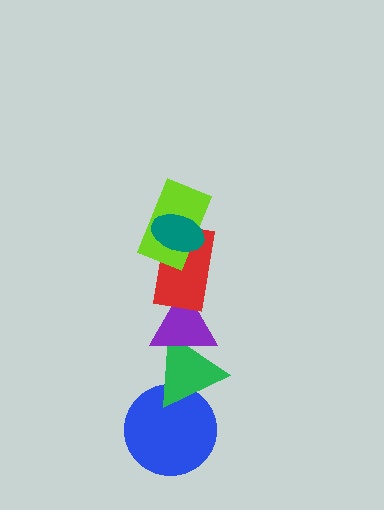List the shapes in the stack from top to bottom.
From top to bottom: the teal ellipse, the lime rectangle, the red rectangle, the purple triangle, the green triangle, the blue circle.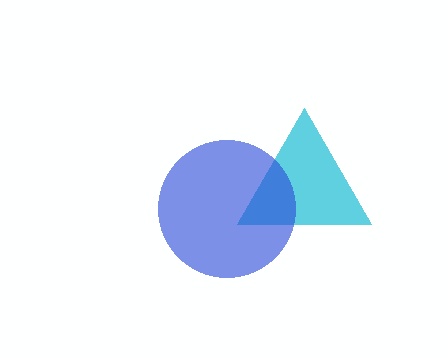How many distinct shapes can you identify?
There are 2 distinct shapes: a cyan triangle, a blue circle.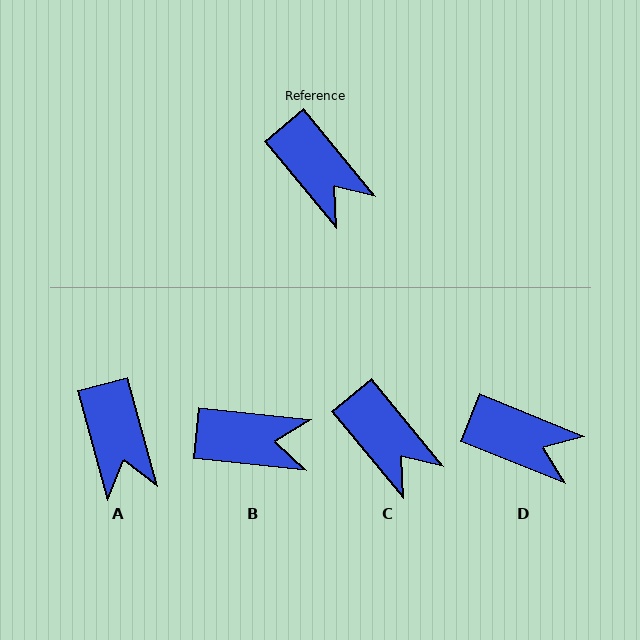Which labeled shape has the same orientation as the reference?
C.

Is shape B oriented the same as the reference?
No, it is off by about 44 degrees.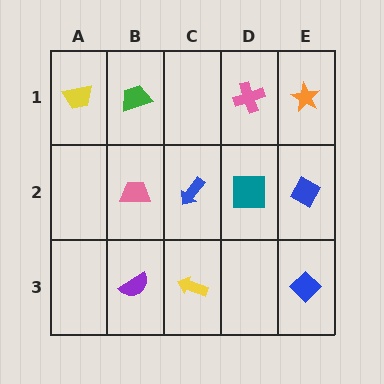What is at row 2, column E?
A blue diamond.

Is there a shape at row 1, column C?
No, that cell is empty.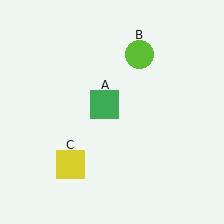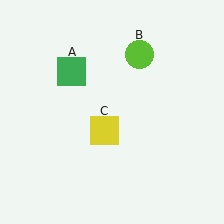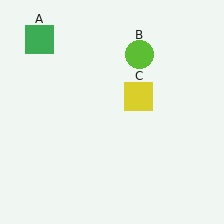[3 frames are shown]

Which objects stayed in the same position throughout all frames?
Lime circle (object B) remained stationary.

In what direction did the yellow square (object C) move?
The yellow square (object C) moved up and to the right.